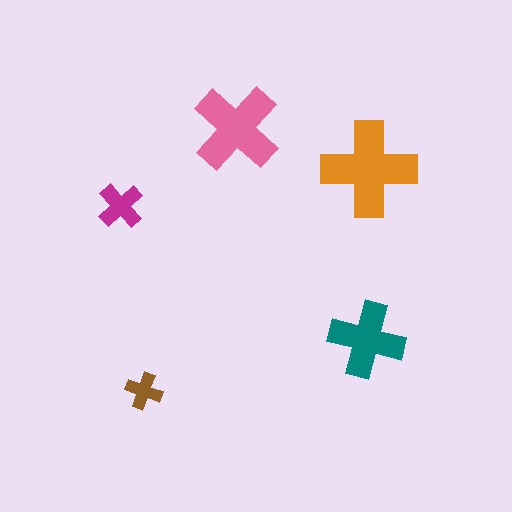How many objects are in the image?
There are 5 objects in the image.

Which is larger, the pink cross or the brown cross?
The pink one.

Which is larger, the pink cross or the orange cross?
The orange one.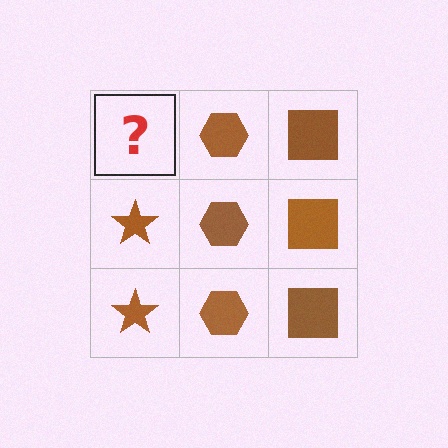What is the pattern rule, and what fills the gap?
The rule is that each column has a consistent shape. The gap should be filled with a brown star.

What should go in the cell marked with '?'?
The missing cell should contain a brown star.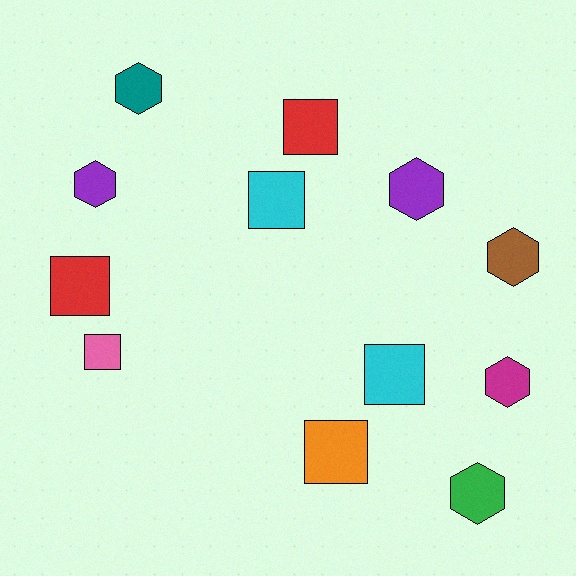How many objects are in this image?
There are 12 objects.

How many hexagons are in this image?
There are 6 hexagons.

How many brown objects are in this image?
There is 1 brown object.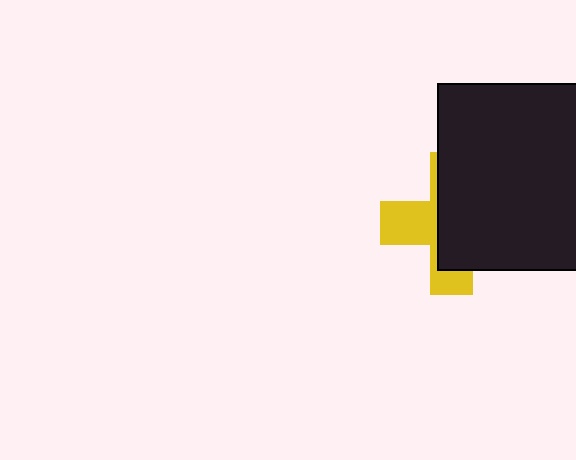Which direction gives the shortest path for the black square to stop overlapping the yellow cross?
Moving right gives the shortest separation.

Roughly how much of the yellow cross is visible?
A small part of it is visible (roughly 39%).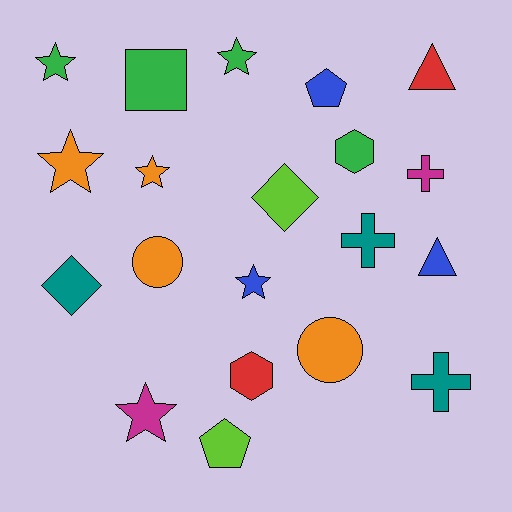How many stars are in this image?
There are 6 stars.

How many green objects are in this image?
There are 4 green objects.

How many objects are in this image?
There are 20 objects.